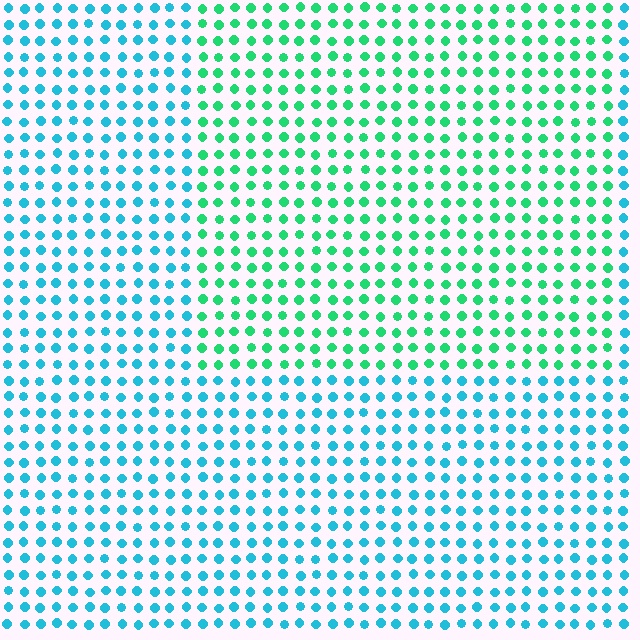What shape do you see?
I see a rectangle.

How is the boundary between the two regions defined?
The boundary is defined purely by a slight shift in hue (about 43 degrees). Spacing, size, and orientation are identical on both sides.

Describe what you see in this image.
The image is filled with small cyan elements in a uniform arrangement. A rectangle-shaped region is visible where the elements are tinted to a slightly different hue, forming a subtle color boundary.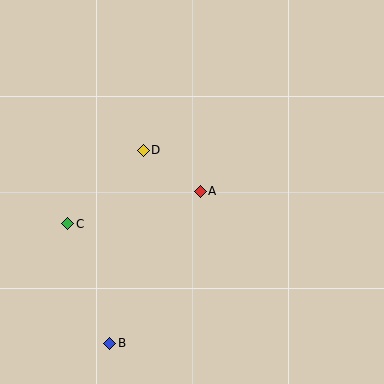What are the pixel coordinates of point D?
Point D is at (143, 150).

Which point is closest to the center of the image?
Point A at (200, 191) is closest to the center.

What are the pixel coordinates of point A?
Point A is at (200, 191).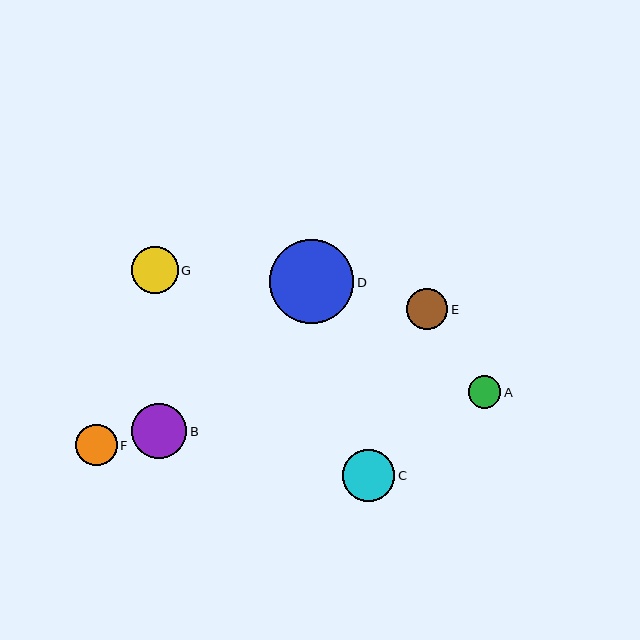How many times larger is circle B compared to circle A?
Circle B is approximately 1.7 times the size of circle A.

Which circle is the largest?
Circle D is the largest with a size of approximately 84 pixels.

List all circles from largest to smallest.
From largest to smallest: D, B, C, G, F, E, A.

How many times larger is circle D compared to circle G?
Circle D is approximately 1.8 times the size of circle G.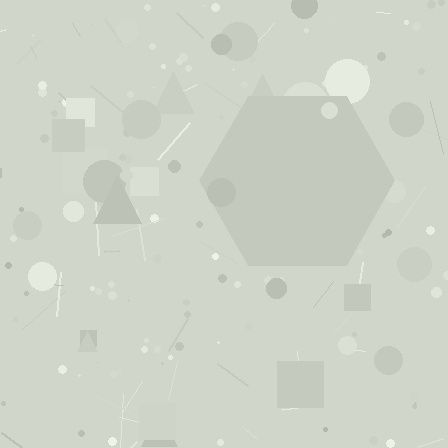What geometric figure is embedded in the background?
A hexagon is embedded in the background.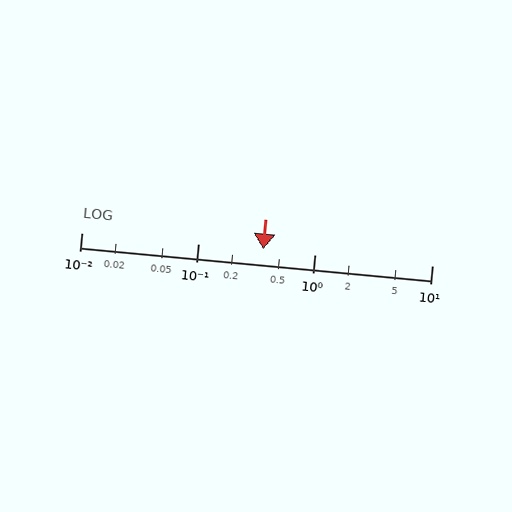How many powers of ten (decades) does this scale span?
The scale spans 3 decades, from 0.01 to 10.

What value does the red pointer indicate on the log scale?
The pointer indicates approximately 0.36.